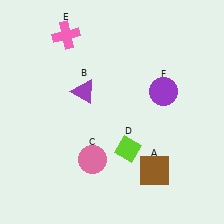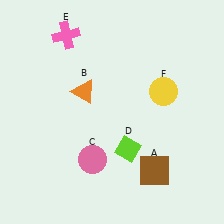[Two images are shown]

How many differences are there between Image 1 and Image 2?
There are 2 differences between the two images.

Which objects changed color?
B changed from purple to orange. F changed from purple to yellow.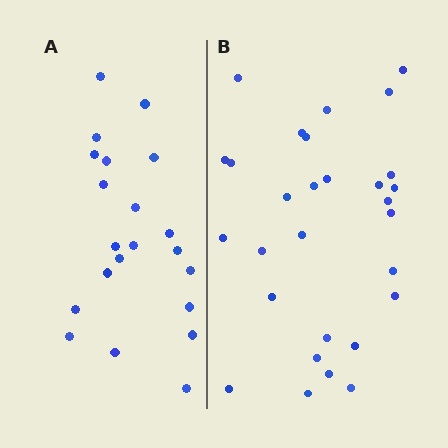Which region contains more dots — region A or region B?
Region B (the right region) has more dots.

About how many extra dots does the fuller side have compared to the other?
Region B has roughly 8 or so more dots than region A.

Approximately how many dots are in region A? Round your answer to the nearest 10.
About 20 dots. (The exact count is 21, which rounds to 20.)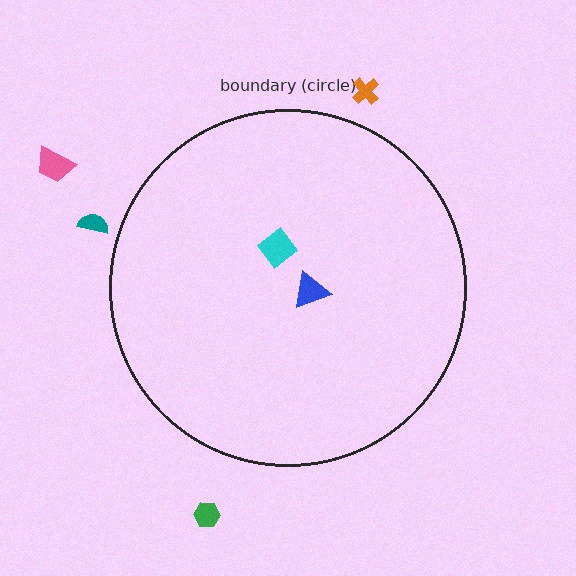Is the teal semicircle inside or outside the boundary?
Outside.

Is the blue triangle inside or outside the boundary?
Inside.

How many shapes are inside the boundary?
2 inside, 4 outside.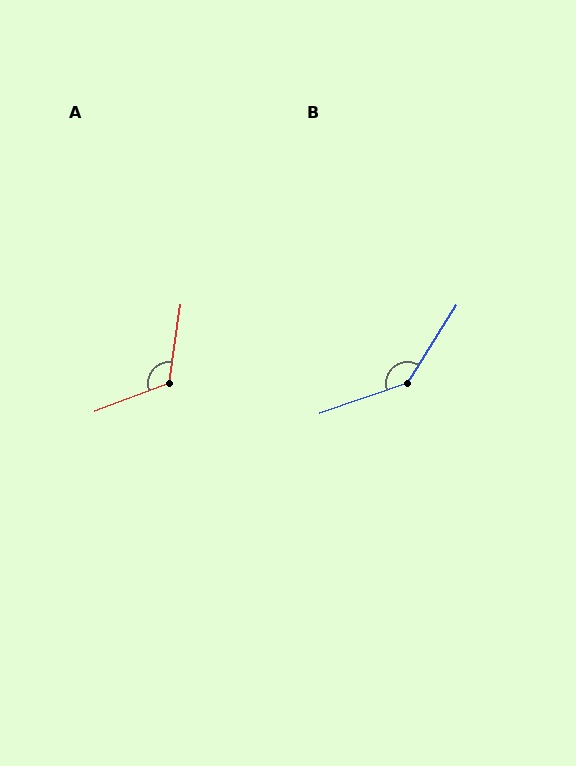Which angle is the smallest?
A, at approximately 119 degrees.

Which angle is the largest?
B, at approximately 142 degrees.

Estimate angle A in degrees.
Approximately 119 degrees.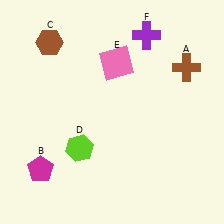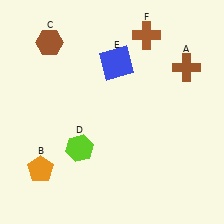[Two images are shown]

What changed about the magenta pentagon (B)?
In Image 1, B is magenta. In Image 2, it changed to orange.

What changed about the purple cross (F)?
In Image 1, F is purple. In Image 2, it changed to brown.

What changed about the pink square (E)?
In Image 1, E is pink. In Image 2, it changed to blue.